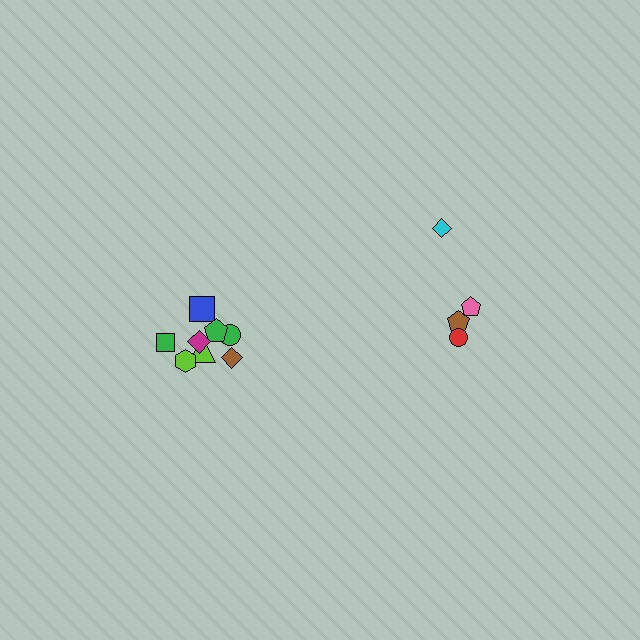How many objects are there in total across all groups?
There are 12 objects.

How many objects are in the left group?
There are 8 objects.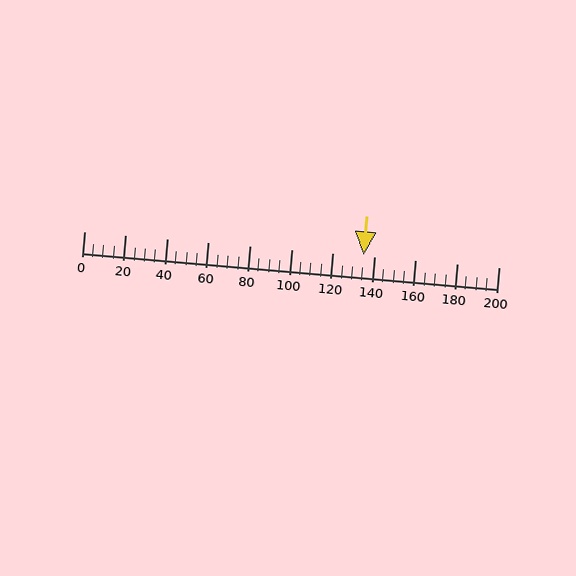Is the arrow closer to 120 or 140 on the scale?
The arrow is closer to 140.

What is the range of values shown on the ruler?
The ruler shows values from 0 to 200.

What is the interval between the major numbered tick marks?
The major tick marks are spaced 20 units apart.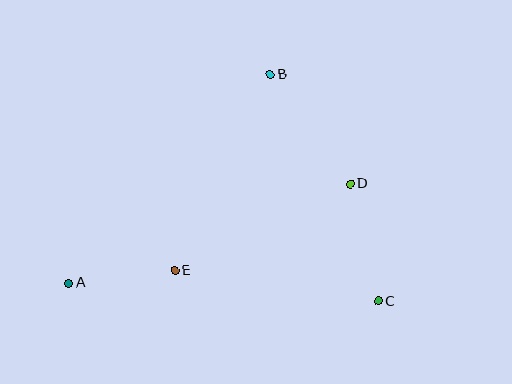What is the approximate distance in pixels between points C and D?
The distance between C and D is approximately 120 pixels.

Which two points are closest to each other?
Points A and E are closest to each other.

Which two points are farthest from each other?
Points A and C are farthest from each other.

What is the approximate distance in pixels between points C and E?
The distance between C and E is approximately 206 pixels.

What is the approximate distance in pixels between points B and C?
The distance between B and C is approximately 251 pixels.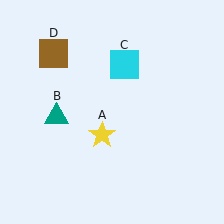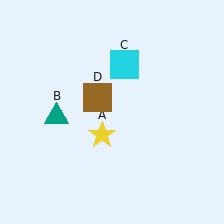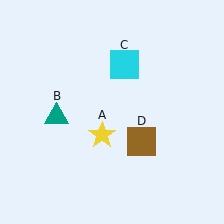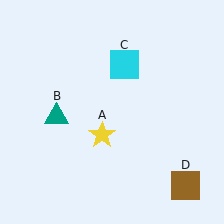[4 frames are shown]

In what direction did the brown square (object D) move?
The brown square (object D) moved down and to the right.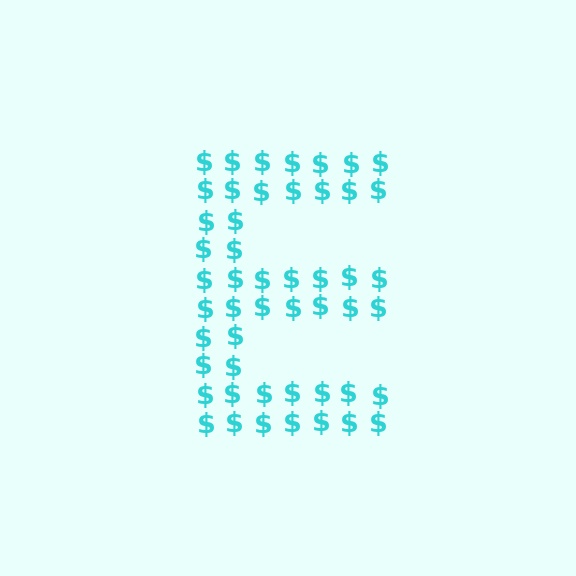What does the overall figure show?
The overall figure shows the letter E.